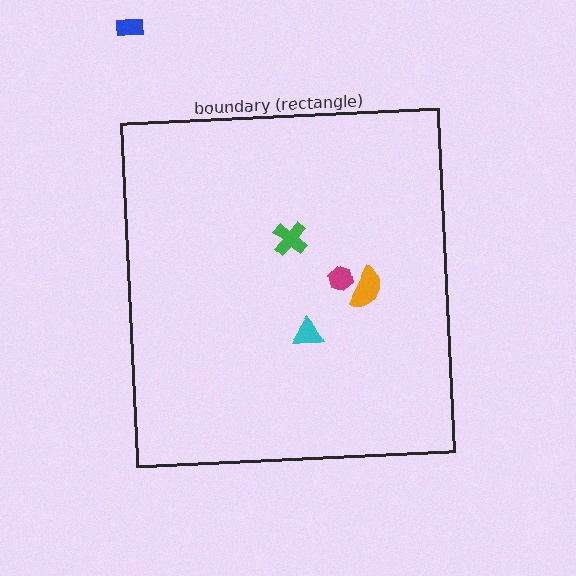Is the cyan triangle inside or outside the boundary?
Inside.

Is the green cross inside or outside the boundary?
Inside.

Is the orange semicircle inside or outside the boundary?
Inside.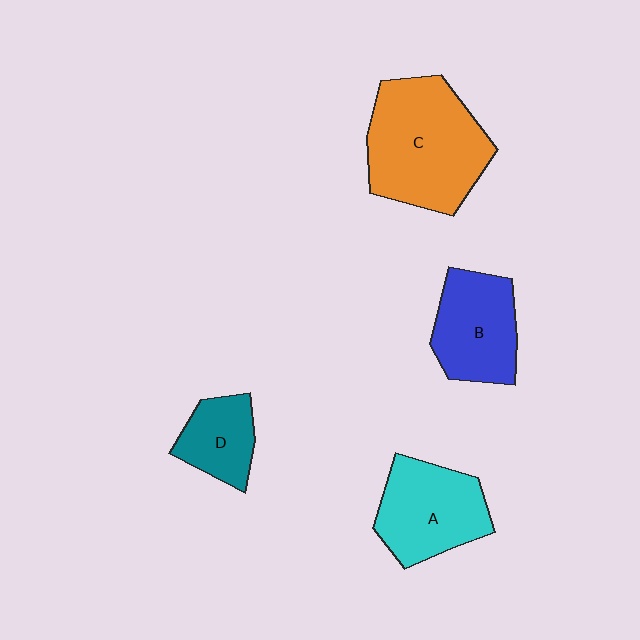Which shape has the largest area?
Shape C (orange).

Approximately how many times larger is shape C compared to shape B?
Approximately 1.6 times.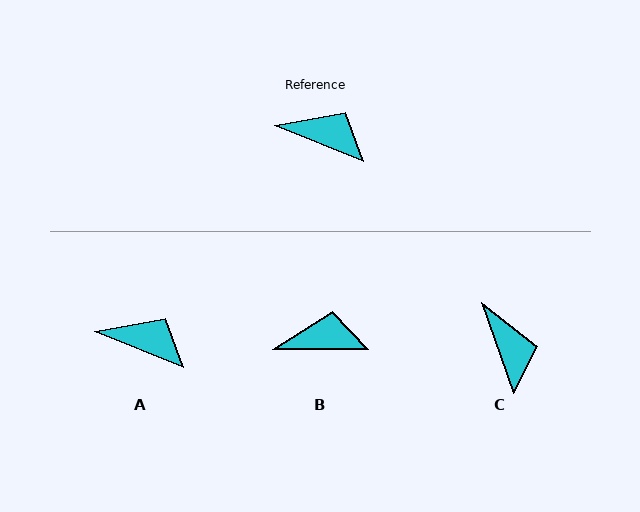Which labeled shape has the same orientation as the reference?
A.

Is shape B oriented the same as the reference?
No, it is off by about 22 degrees.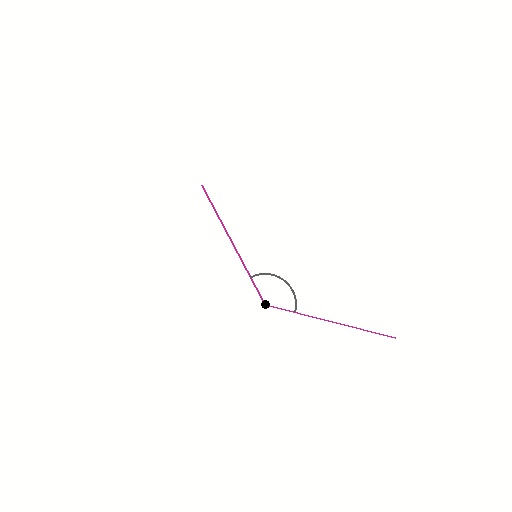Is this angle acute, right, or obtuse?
It is obtuse.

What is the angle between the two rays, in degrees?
Approximately 132 degrees.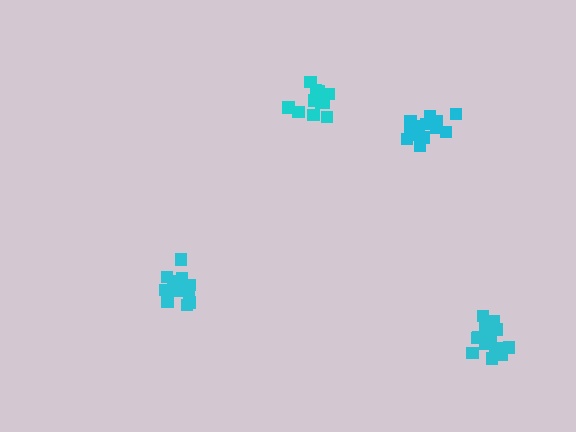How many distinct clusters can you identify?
There are 4 distinct clusters.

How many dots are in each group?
Group 1: 16 dots, Group 2: 17 dots, Group 3: 15 dots, Group 4: 13 dots (61 total).